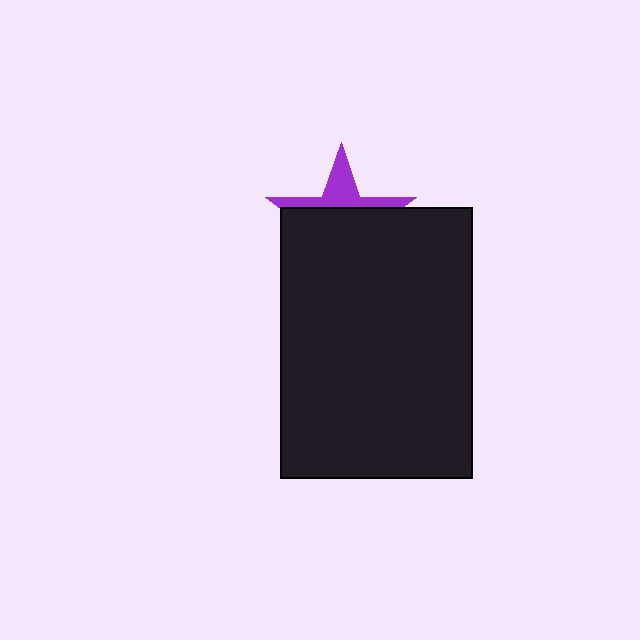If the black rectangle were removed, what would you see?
You would see the complete purple star.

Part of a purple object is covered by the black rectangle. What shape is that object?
It is a star.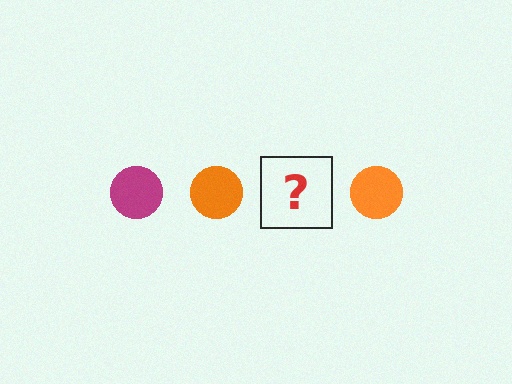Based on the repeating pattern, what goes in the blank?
The blank should be a magenta circle.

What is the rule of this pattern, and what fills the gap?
The rule is that the pattern cycles through magenta, orange circles. The gap should be filled with a magenta circle.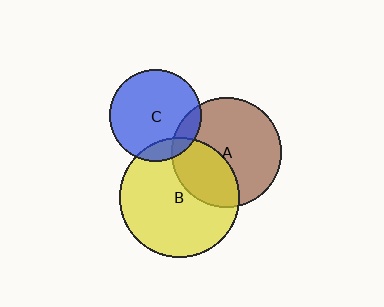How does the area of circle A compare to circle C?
Approximately 1.4 times.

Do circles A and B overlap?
Yes.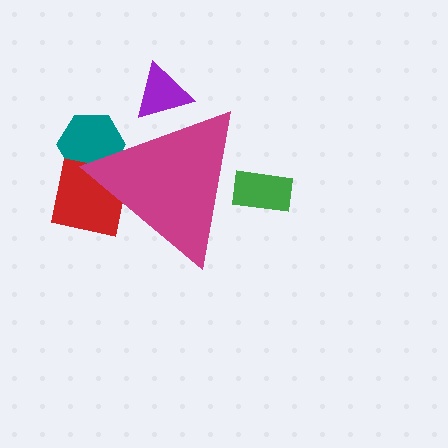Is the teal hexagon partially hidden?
Yes, the teal hexagon is partially hidden behind the magenta triangle.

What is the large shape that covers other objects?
A magenta triangle.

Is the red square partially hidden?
Yes, the red square is partially hidden behind the magenta triangle.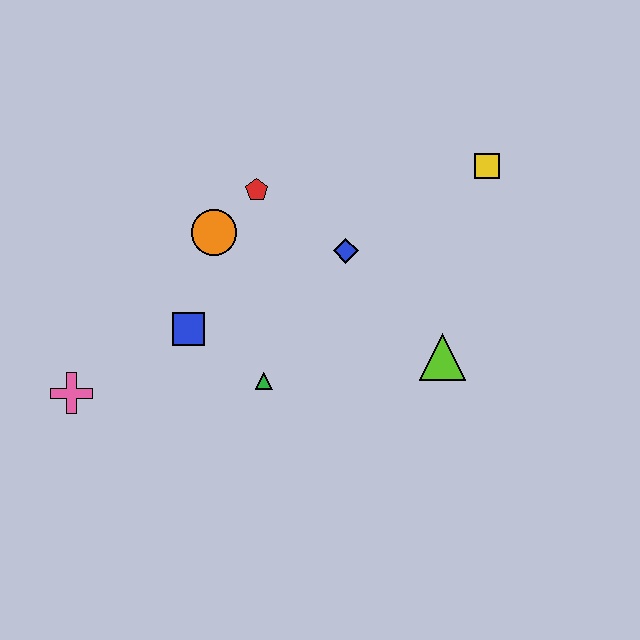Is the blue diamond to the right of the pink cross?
Yes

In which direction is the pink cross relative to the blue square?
The pink cross is to the left of the blue square.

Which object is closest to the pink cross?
The blue square is closest to the pink cross.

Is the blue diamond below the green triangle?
No